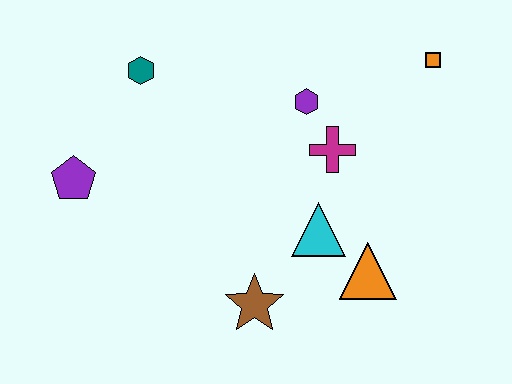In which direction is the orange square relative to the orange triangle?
The orange square is above the orange triangle.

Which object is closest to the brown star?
The cyan triangle is closest to the brown star.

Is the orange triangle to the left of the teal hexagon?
No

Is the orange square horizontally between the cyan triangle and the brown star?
No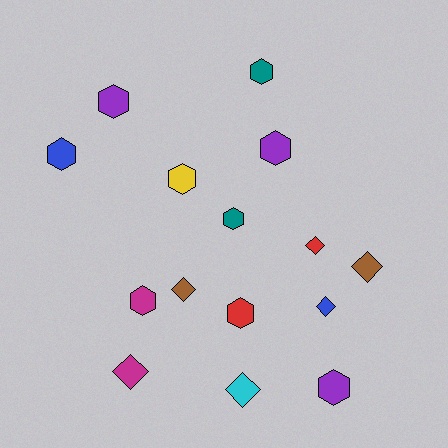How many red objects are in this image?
There are 2 red objects.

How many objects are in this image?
There are 15 objects.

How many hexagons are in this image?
There are 9 hexagons.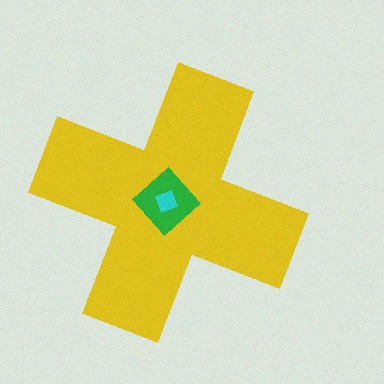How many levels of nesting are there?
3.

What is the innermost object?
The cyan square.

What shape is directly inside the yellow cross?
The green diamond.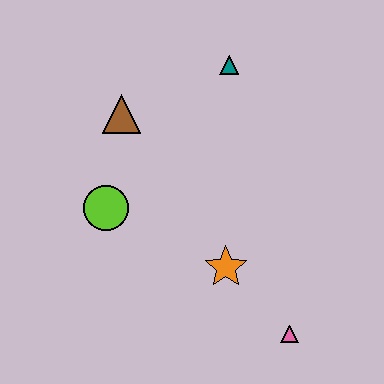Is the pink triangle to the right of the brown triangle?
Yes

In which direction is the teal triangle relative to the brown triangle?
The teal triangle is to the right of the brown triangle.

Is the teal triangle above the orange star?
Yes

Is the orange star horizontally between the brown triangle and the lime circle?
No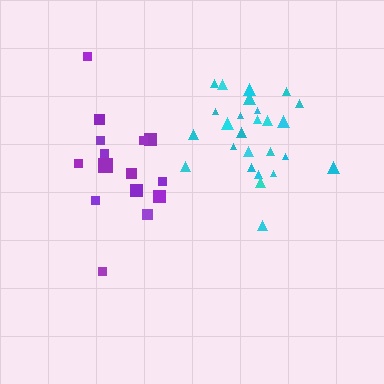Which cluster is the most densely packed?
Cyan.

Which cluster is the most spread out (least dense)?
Purple.